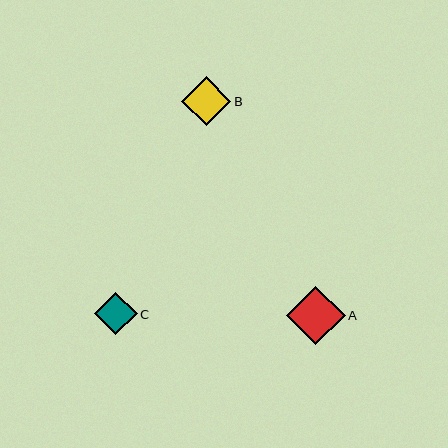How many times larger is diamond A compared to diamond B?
Diamond A is approximately 1.2 times the size of diamond B.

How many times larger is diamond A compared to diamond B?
Diamond A is approximately 1.2 times the size of diamond B.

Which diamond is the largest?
Diamond A is the largest with a size of approximately 58 pixels.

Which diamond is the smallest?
Diamond C is the smallest with a size of approximately 43 pixels.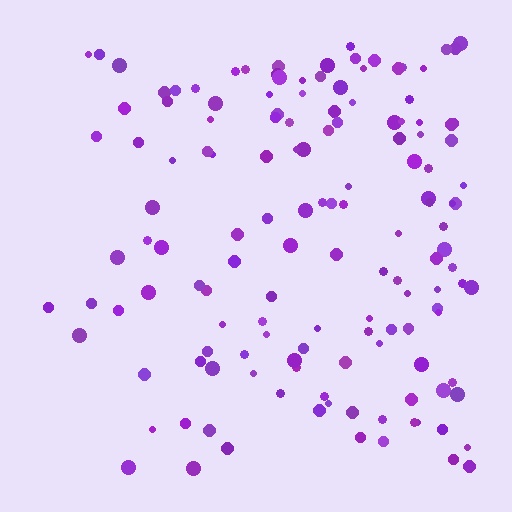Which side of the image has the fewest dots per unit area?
The left.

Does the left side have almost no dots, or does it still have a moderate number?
Still a moderate number, just noticeably fewer than the right.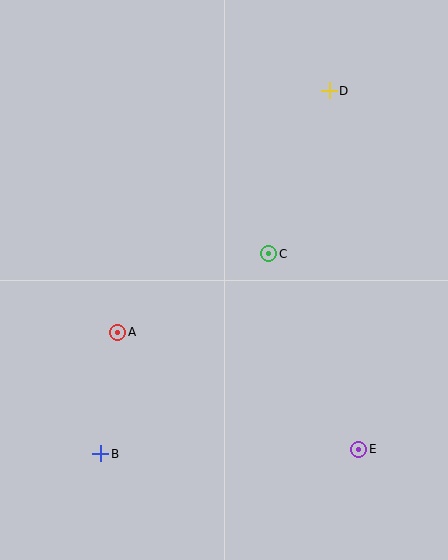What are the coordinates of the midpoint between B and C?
The midpoint between B and C is at (185, 354).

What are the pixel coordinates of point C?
Point C is at (269, 254).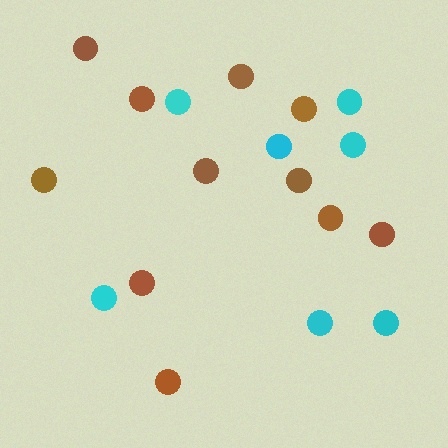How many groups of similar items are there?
There are 2 groups: one group of cyan circles (7) and one group of brown circles (11).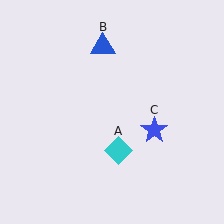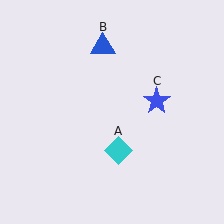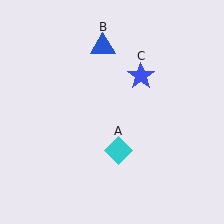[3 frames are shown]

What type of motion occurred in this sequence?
The blue star (object C) rotated counterclockwise around the center of the scene.